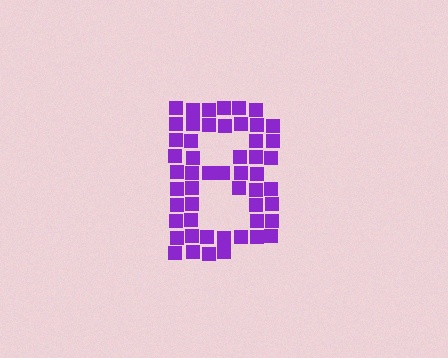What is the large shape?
The large shape is the letter B.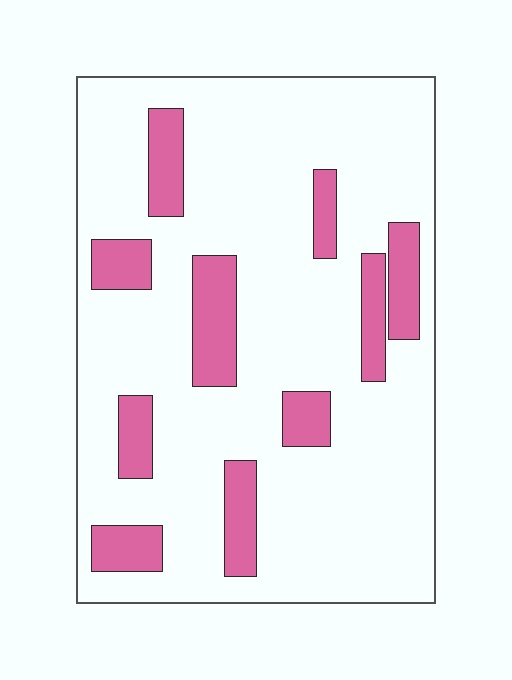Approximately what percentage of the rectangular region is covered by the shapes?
Approximately 20%.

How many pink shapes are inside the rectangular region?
10.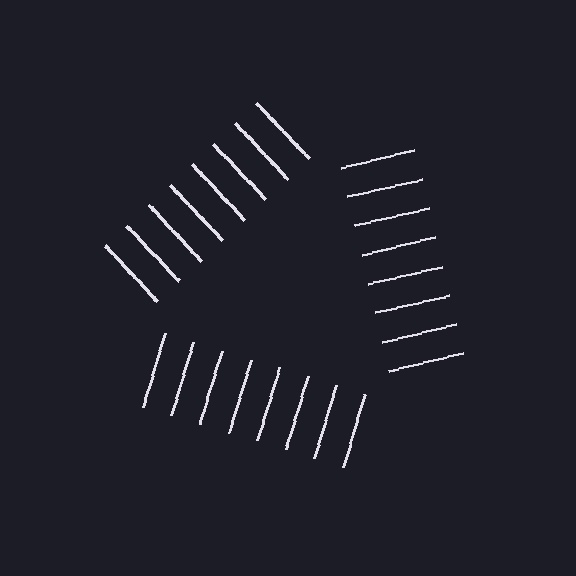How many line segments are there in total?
24 — 8 along each of the 3 edges.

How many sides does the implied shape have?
3 sides — the line-ends trace a triangle.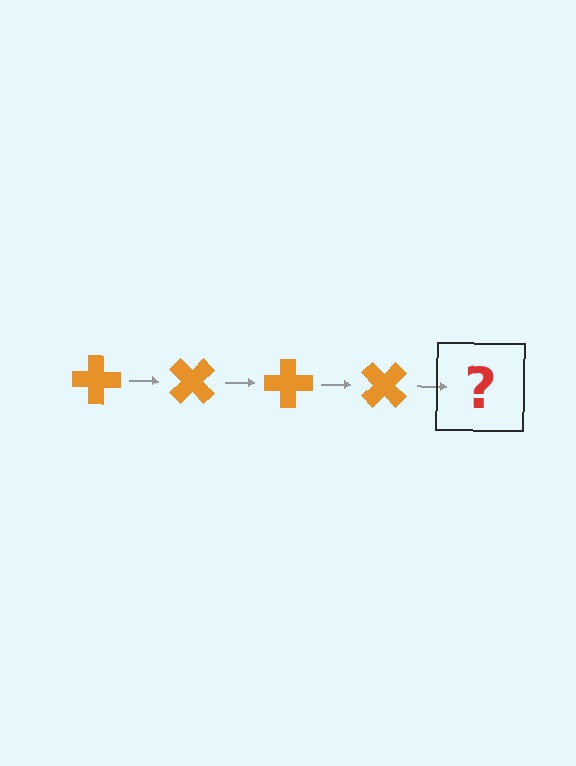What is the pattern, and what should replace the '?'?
The pattern is that the cross rotates 45 degrees each step. The '?' should be an orange cross rotated 180 degrees.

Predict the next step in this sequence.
The next step is an orange cross rotated 180 degrees.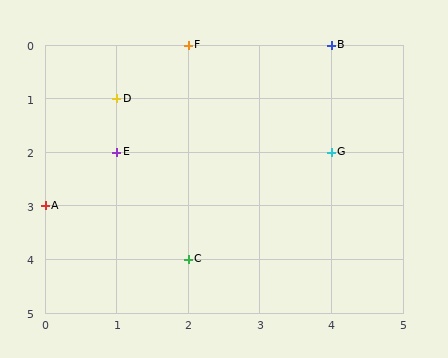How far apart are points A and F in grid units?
Points A and F are 2 columns and 3 rows apart (about 3.6 grid units diagonally).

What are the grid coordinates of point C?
Point C is at grid coordinates (2, 4).